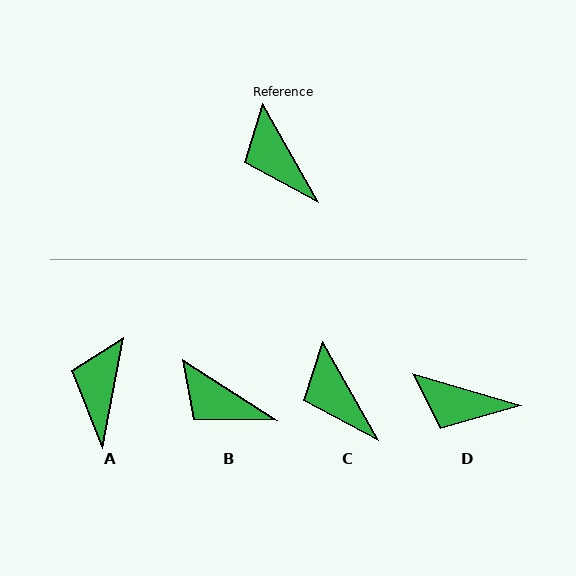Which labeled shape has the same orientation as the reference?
C.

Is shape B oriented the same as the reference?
No, it is off by about 28 degrees.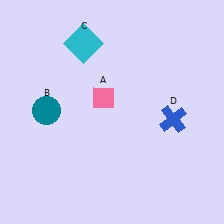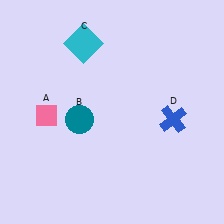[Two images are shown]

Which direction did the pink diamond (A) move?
The pink diamond (A) moved left.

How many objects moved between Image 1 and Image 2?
2 objects moved between the two images.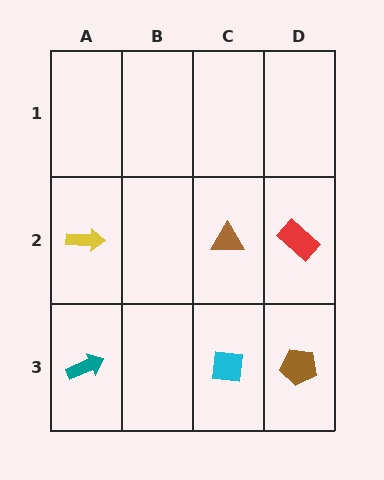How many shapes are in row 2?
3 shapes.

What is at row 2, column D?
A red rectangle.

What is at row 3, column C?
A cyan square.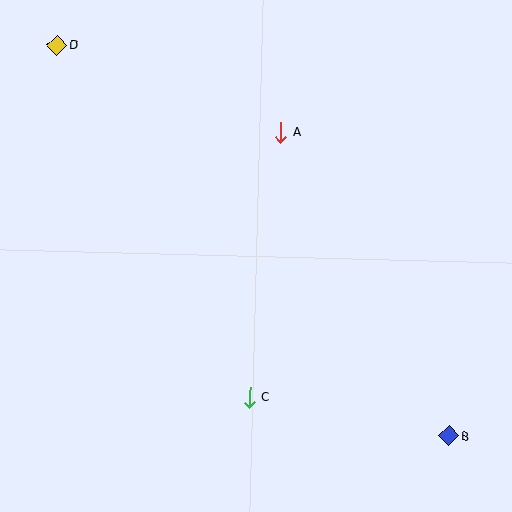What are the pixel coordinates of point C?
Point C is at (250, 397).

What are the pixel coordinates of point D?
Point D is at (57, 45).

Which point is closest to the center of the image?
Point A at (281, 132) is closest to the center.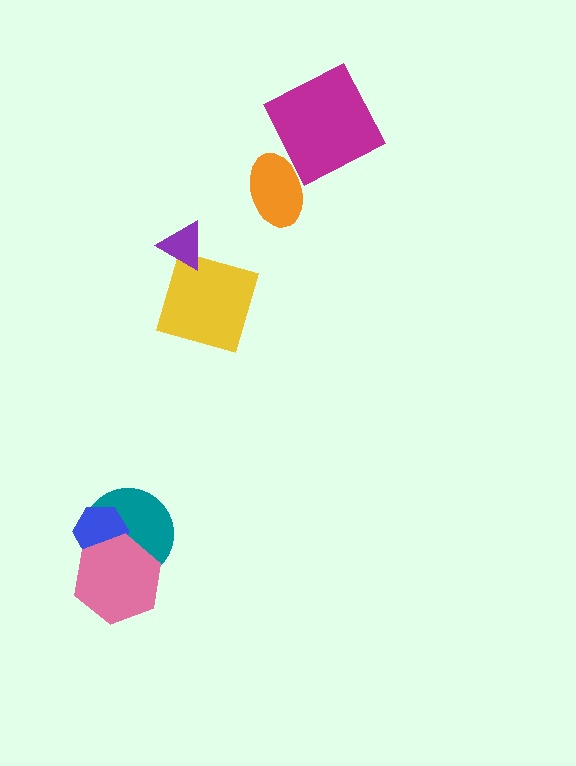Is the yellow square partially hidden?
Yes, it is partially covered by another shape.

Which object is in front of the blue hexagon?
The pink hexagon is in front of the blue hexagon.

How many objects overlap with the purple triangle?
1 object overlaps with the purple triangle.